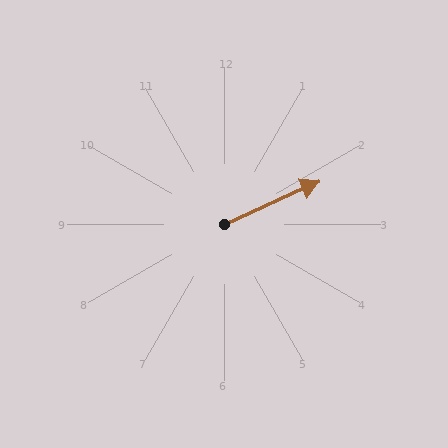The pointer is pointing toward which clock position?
Roughly 2 o'clock.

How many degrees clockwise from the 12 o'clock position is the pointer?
Approximately 66 degrees.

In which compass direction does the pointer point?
Northeast.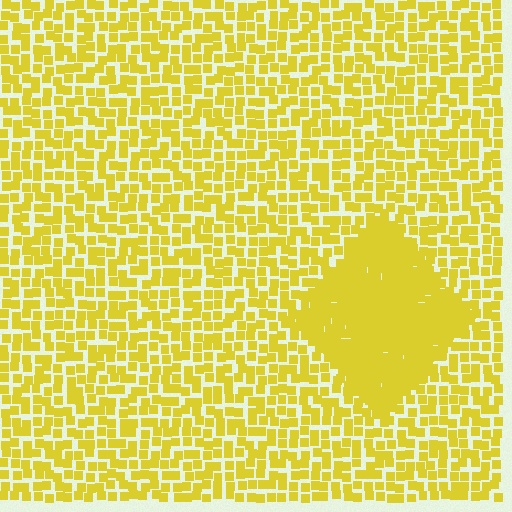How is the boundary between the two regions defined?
The boundary is defined by a change in element density (approximately 2.2x ratio). All elements are the same color, size, and shape.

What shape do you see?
I see a diamond.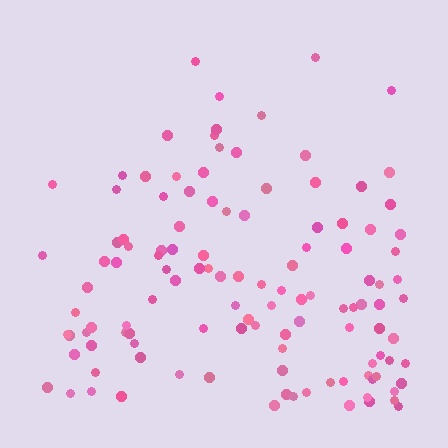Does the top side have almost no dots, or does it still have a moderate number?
Still a moderate number, just noticeably fewer than the bottom.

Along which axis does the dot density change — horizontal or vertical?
Vertical.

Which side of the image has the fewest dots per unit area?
The top.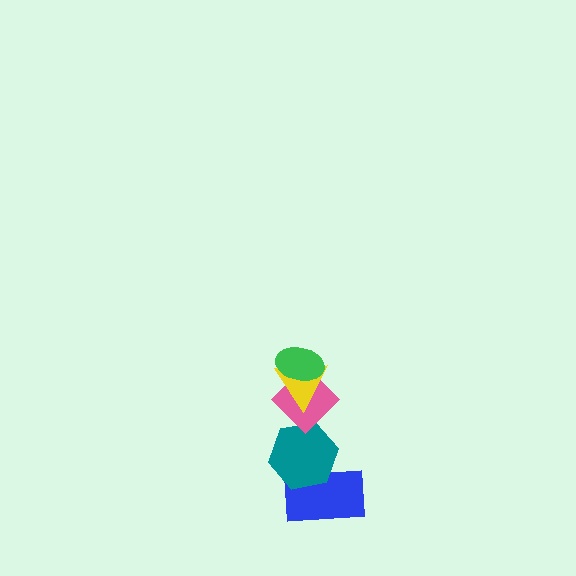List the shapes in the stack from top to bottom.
From top to bottom: the green ellipse, the yellow triangle, the pink diamond, the teal hexagon, the blue rectangle.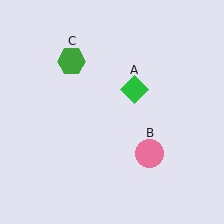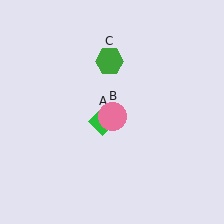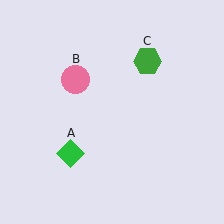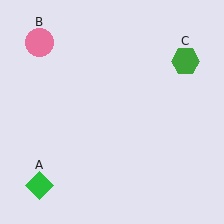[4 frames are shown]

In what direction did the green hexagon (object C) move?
The green hexagon (object C) moved right.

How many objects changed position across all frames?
3 objects changed position: green diamond (object A), pink circle (object B), green hexagon (object C).